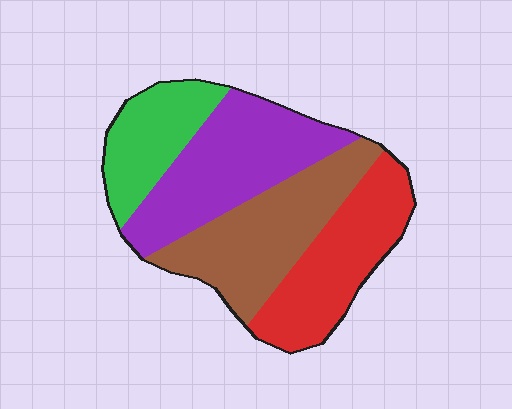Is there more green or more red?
Red.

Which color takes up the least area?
Green, at roughly 15%.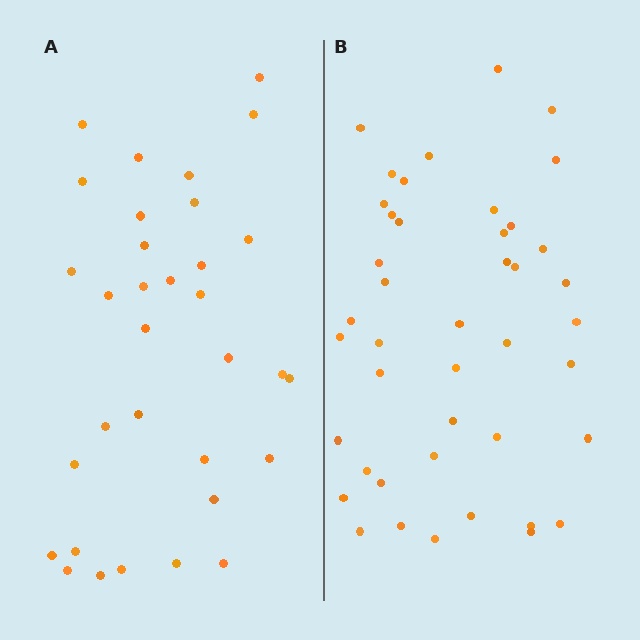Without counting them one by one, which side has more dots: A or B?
Region B (the right region) has more dots.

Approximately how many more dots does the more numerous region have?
Region B has roughly 10 or so more dots than region A.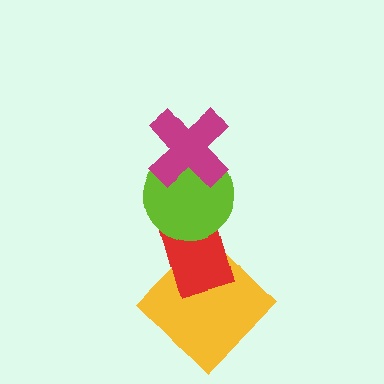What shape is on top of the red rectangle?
The lime circle is on top of the red rectangle.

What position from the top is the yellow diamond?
The yellow diamond is 4th from the top.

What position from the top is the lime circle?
The lime circle is 2nd from the top.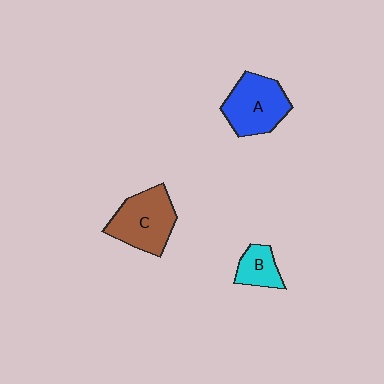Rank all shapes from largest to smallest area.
From largest to smallest: C (brown), A (blue), B (cyan).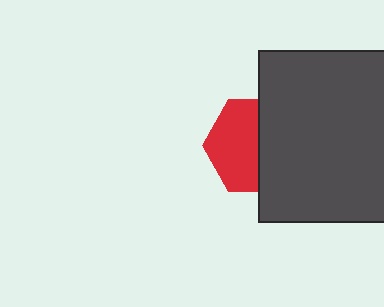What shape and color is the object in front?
The object in front is a dark gray square.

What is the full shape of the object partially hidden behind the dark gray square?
The partially hidden object is a red hexagon.